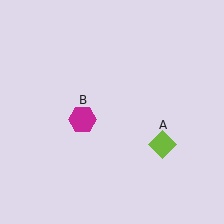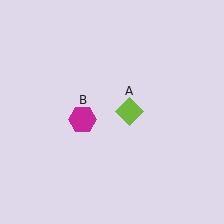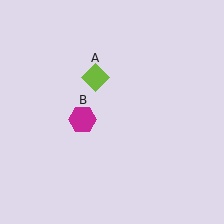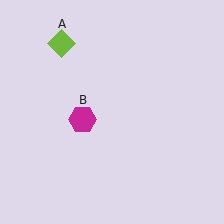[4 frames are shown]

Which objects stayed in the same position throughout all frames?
Magenta hexagon (object B) remained stationary.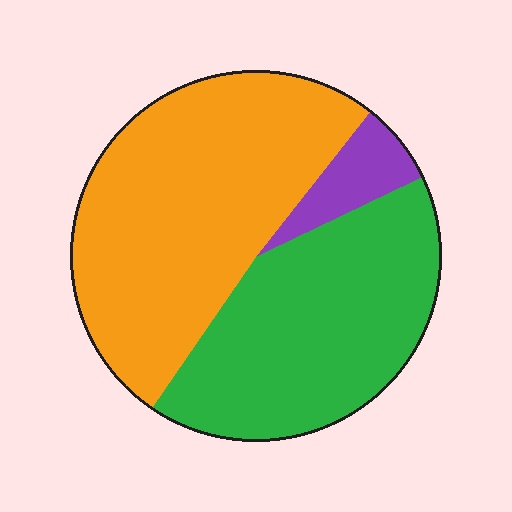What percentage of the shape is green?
Green takes up about two fifths (2/5) of the shape.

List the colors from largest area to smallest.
From largest to smallest: orange, green, purple.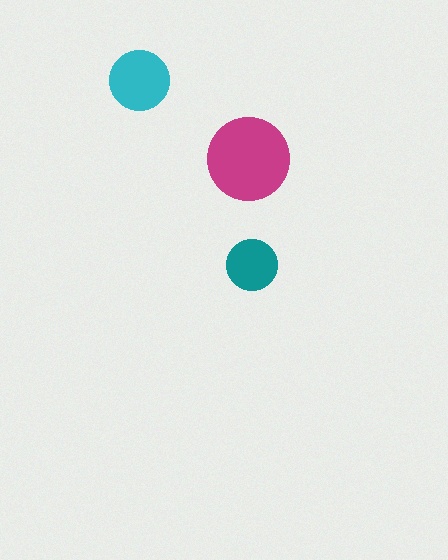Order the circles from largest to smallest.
the magenta one, the cyan one, the teal one.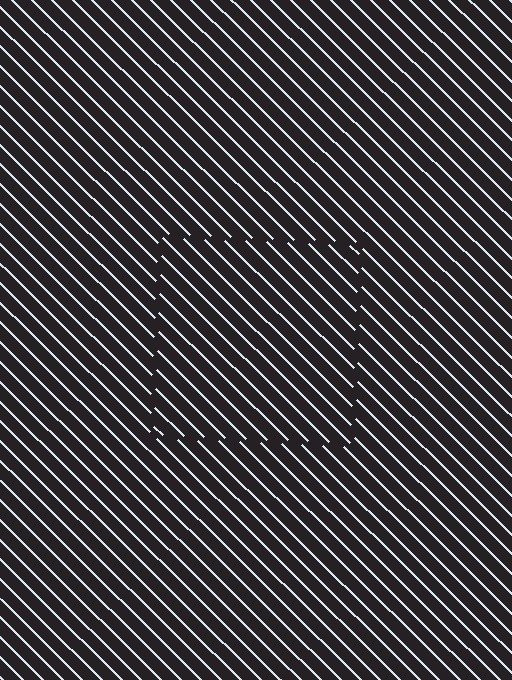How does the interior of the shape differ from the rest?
The interior of the shape contains the same grating, shifted by half a period — the contour is defined by the phase discontinuity where line-ends from the inner and outer gratings abut.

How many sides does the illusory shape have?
4 sides — the line-ends trace a square.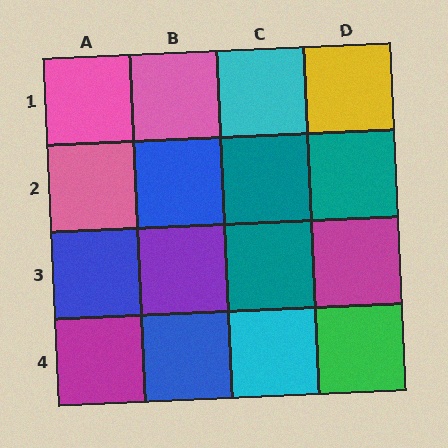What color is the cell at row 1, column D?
Yellow.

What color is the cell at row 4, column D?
Green.